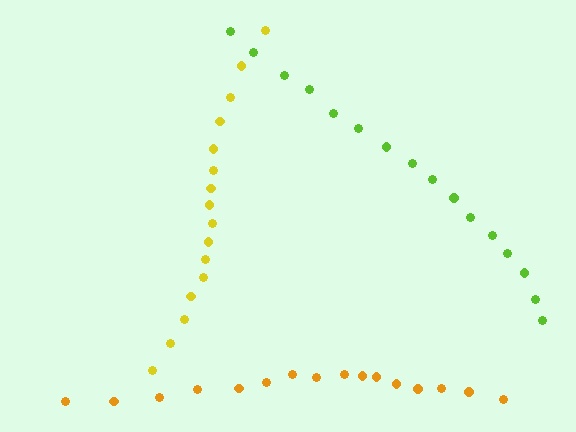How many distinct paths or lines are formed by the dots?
There are 3 distinct paths.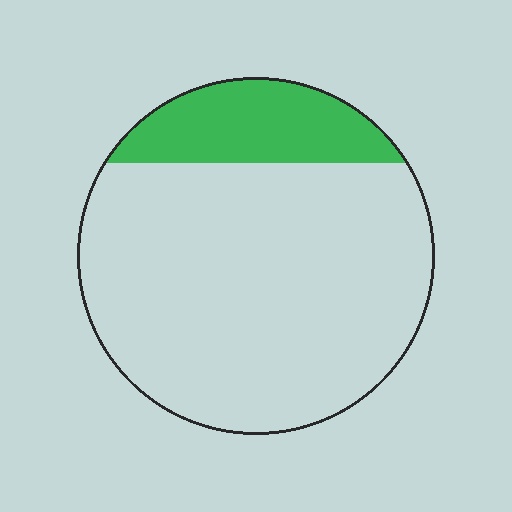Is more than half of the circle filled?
No.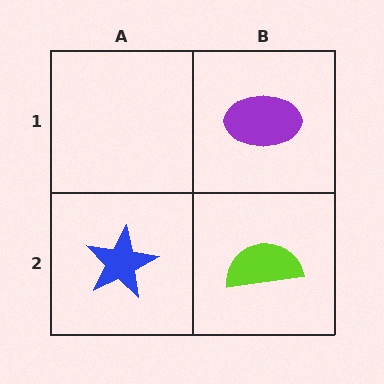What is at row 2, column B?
A lime semicircle.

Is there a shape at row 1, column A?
No, that cell is empty.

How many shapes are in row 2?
2 shapes.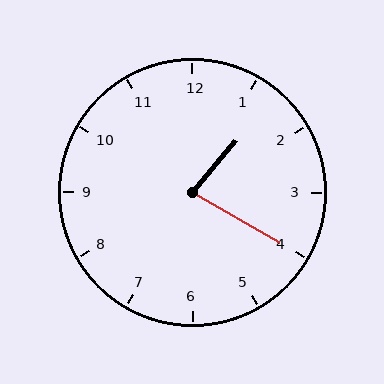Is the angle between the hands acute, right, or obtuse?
It is acute.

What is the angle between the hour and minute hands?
Approximately 80 degrees.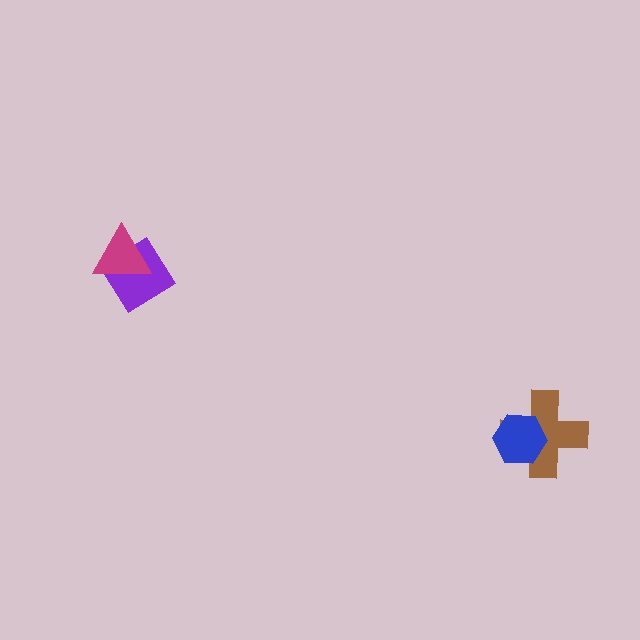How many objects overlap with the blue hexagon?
1 object overlaps with the blue hexagon.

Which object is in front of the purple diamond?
The magenta triangle is in front of the purple diamond.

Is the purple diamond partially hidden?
Yes, it is partially covered by another shape.